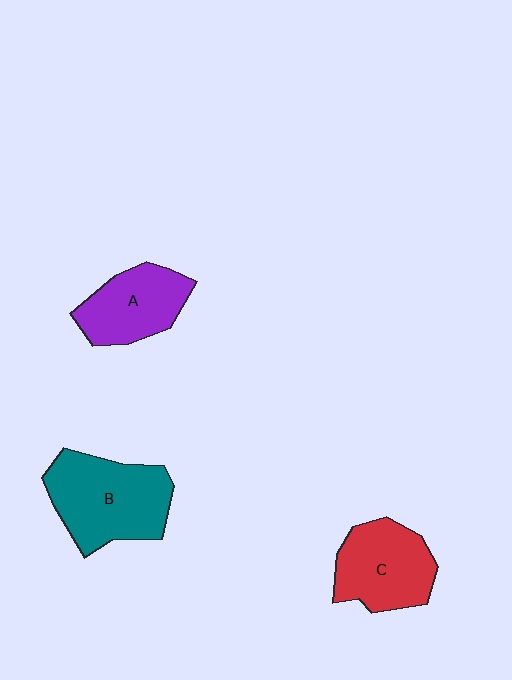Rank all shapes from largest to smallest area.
From largest to smallest: B (teal), C (red), A (purple).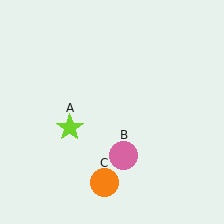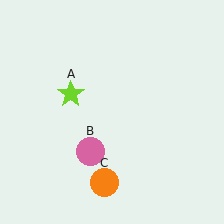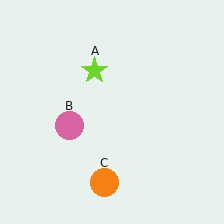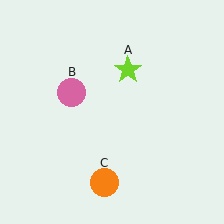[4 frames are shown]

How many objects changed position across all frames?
2 objects changed position: lime star (object A), pink circle (object B).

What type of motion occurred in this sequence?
The lime star (object A), pink circle (object B) rotated clockwise around the center of the scene.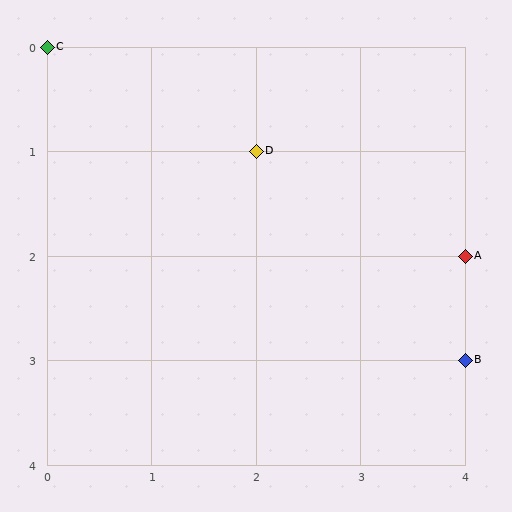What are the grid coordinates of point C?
Point C is at grid coordinates (0, 0).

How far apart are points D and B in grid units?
Points D and B are 2 columns and 2 rows apart (about 2.8 grid units diagonally).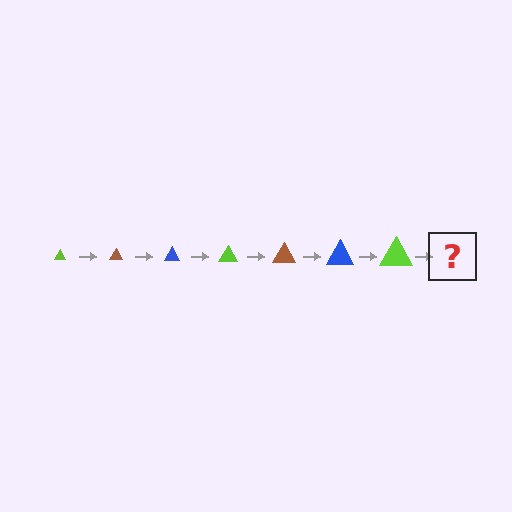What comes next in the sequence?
The next element should be a brown triangle, larger than the previous one.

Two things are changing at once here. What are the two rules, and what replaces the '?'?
The two rules are that the triangle grows larger each step and the color cycles through lime, brown, and blue. The '?' should be a brown triangle, larger than the previous one.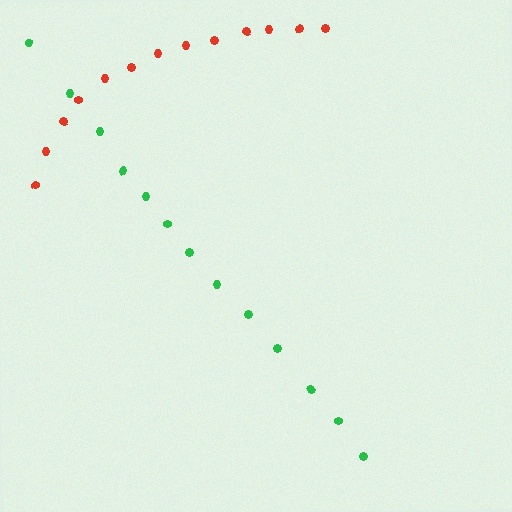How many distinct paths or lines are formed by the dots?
There are 2 distinct paths.